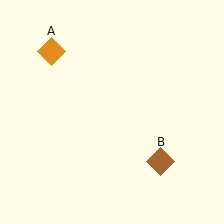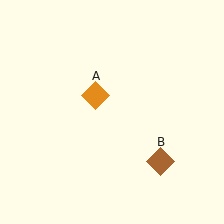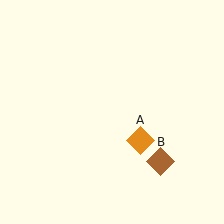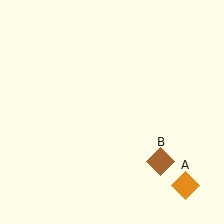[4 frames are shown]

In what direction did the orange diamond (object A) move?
The orange diamond (object A) moved down and to the right.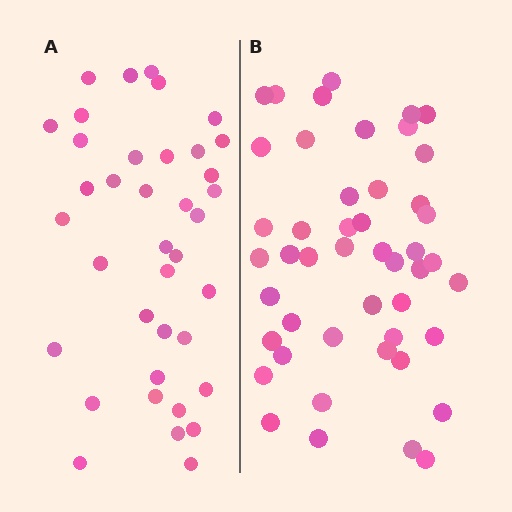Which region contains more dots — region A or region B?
Region B (the right region) has more dots.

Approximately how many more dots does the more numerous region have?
Region B has roughly 8 or so more dots than region A.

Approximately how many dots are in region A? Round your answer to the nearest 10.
About 40 dots. (The exact count is 38, which rounds to 40.)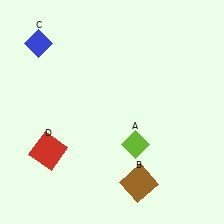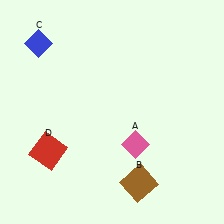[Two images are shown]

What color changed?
The diamond (A) changed from lime in Image 1 to pink in Image 2.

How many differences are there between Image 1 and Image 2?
There is 1 difference between the two images.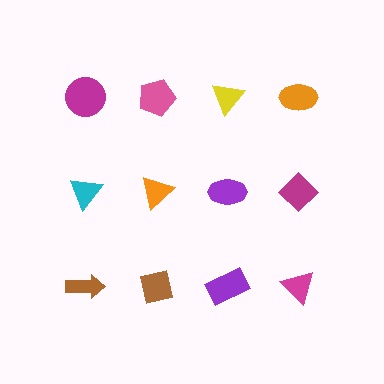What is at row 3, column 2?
A brown square.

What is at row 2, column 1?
A cyan triangle.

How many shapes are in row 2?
4 shapes.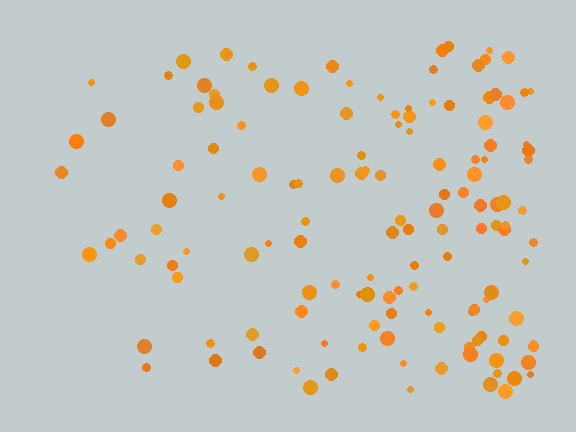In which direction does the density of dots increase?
From left to right, with the right side densest.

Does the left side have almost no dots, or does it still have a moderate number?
Still a moderate number, just noticeably fewer than the right.